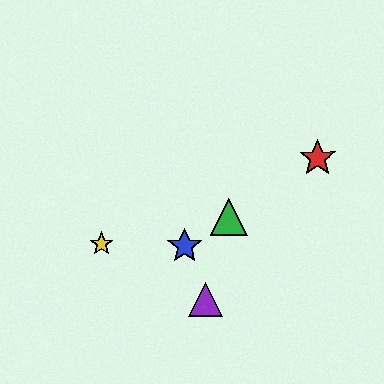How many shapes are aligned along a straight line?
3 shapes (the red star, the blue star, the green triangle) are aligned along a straight line.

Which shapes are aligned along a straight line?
The red star, the blue star, the green triangle are aligned along a straight line.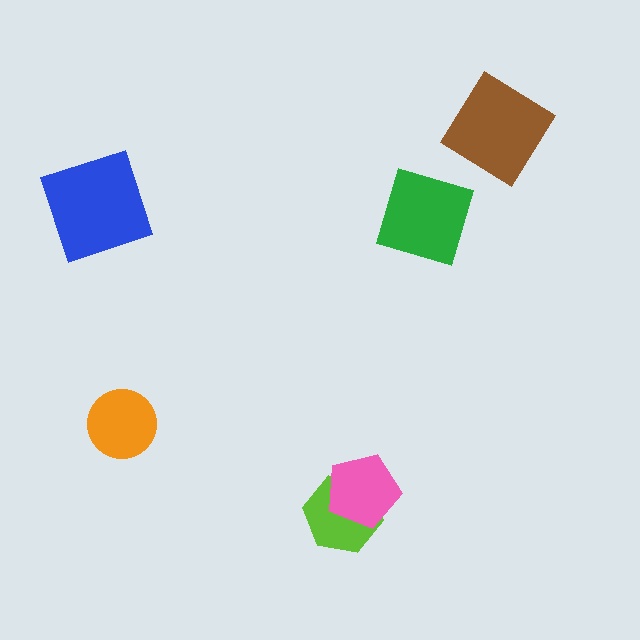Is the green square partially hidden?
No, no other shape covers it.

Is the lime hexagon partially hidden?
Yes, it is partially covered by another shape.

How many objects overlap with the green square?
0 objects overlap with the green square.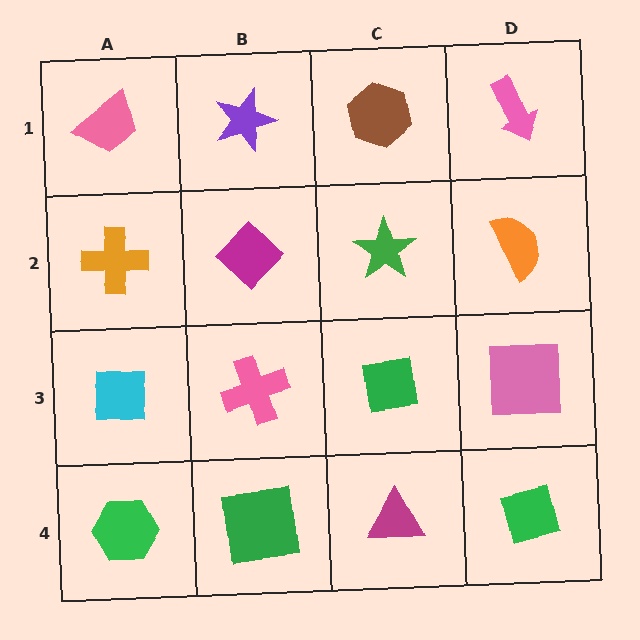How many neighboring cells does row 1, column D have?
2.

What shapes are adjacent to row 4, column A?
A cyan square (row 3, column A), a green square (row 4, column B).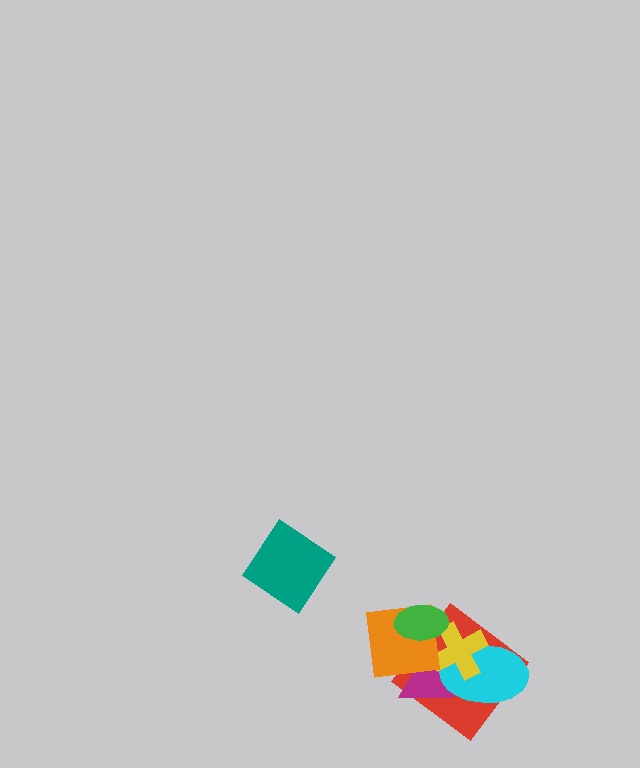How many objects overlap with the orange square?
4 objects overlap with the orange square.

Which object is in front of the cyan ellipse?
The yellow cross is in front of the cyan ellipse.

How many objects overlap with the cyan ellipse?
3 objects overlap with the cyan ellipse.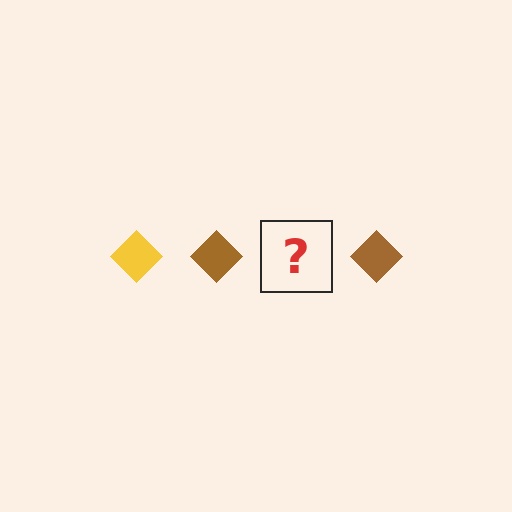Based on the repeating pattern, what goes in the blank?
The blank should be a yellow diamond.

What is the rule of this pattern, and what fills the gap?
The rule is that the pattern cycles through yellow, brown diamonds. The gap should be filled with a yellow diamond.